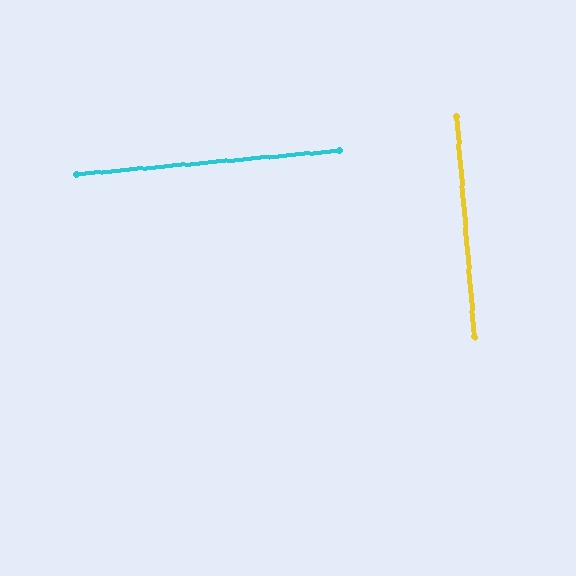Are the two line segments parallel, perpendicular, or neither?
Perpendicular — they meet at approximately 90°.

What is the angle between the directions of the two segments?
Approximately 90 degrees.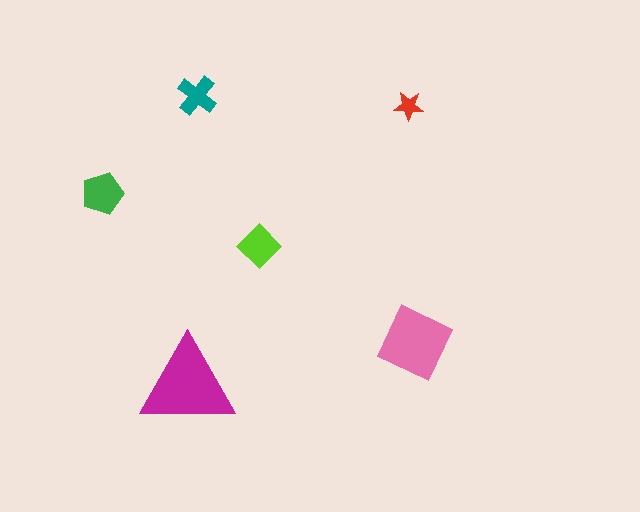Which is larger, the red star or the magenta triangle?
The magenta triangle.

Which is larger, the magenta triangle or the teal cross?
The magenta triangle.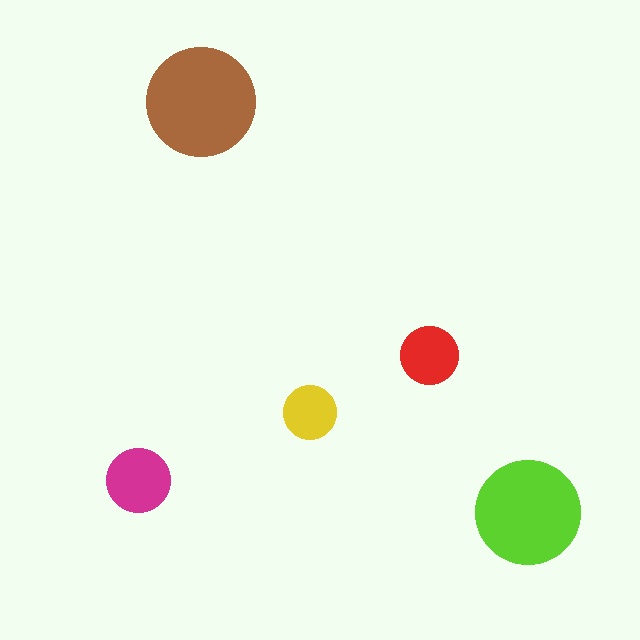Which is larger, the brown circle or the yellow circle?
The brown one.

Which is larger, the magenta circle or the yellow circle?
The magenta one.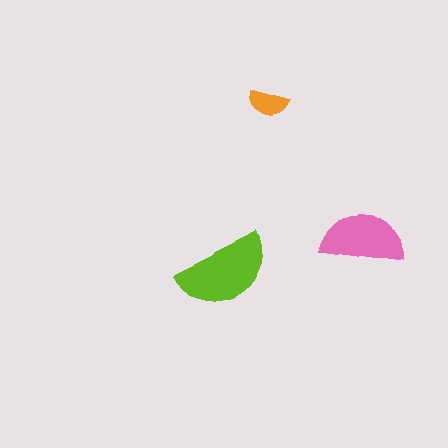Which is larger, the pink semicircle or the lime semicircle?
The lime one.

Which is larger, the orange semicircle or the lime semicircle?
The lime one.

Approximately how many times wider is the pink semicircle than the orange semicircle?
About 2 times wider.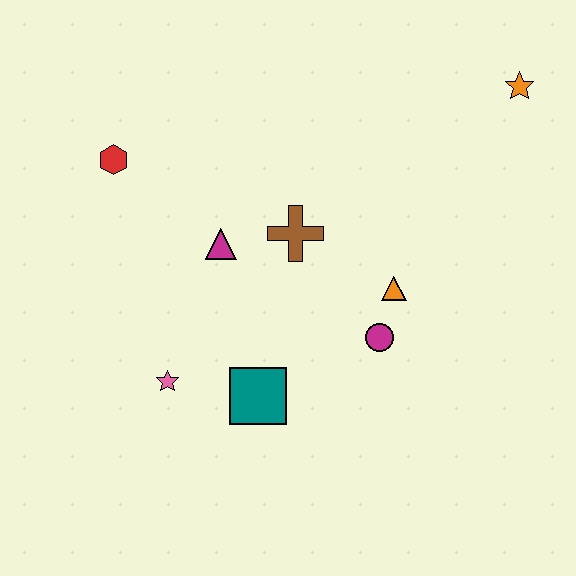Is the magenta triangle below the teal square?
No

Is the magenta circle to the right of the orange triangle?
No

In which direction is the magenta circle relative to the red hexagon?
The magenta circle is to the right of the red hexagon.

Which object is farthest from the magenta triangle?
The orange star is farthest from the magenta triangle.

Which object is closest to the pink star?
The teal square is closest to the pink star.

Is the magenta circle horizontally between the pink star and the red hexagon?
No